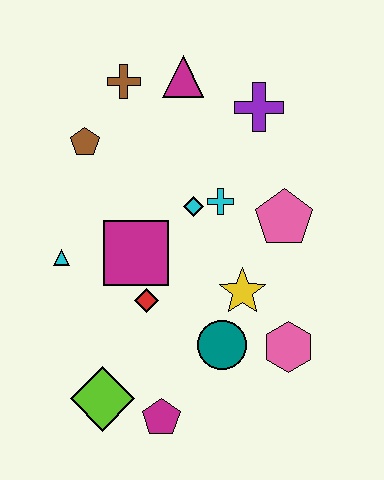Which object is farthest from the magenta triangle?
The magenta pentagon is farthest from the magenta triangle.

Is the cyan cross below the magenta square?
No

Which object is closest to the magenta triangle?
The brown cross is closest to the magenta triangle.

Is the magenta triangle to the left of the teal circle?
Yes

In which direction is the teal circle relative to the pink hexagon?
The teal circle is to the left of the pink hexagon.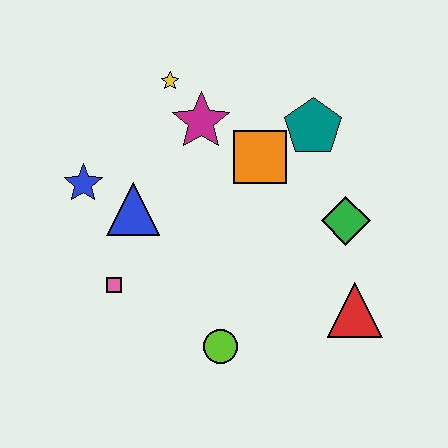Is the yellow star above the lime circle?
Yes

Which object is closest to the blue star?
The blue triangle is closest to the blue star.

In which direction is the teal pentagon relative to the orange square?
The teal pentagon is to the right of the orange square.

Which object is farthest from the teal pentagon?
The pink square is farthest from the teal pentagon.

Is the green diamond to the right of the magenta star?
Yes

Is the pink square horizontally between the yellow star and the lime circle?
No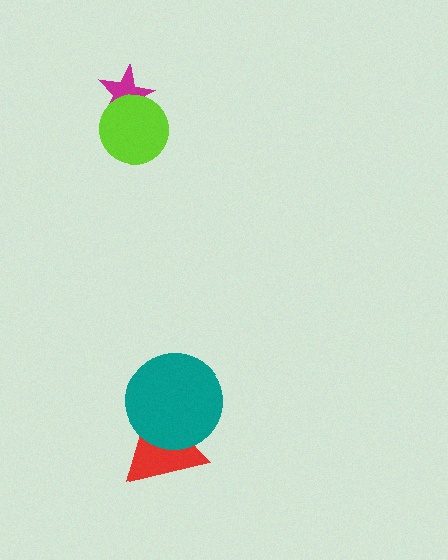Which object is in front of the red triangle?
The teal circle is in front of the red triangle.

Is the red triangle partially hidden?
Yes, it is partially covered by another shape.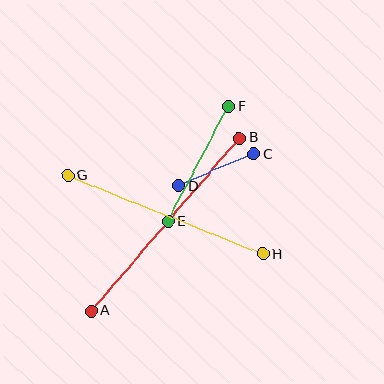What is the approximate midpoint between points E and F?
The midpoint is at approximately (198, 164) pixels.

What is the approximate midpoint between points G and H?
The midpoint is at approximately (165, 215) pixels.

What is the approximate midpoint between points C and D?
The midpoint is at approximately (216, 170) pixels.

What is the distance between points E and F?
The distance is approximately 130 pixels.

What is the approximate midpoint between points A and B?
The midpoint is at approximately (165, 225) pixels.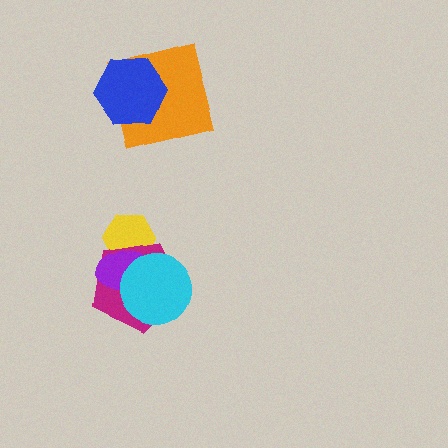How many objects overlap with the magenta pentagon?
3 objects overlap with the magenta pentagon.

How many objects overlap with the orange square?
1 object overlaps with the orange square.